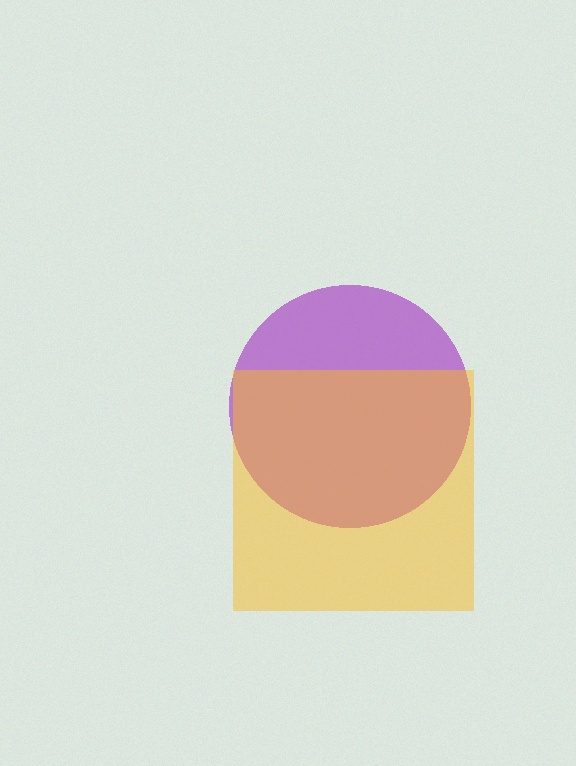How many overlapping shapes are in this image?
There are 2 overlapping shapes in the image.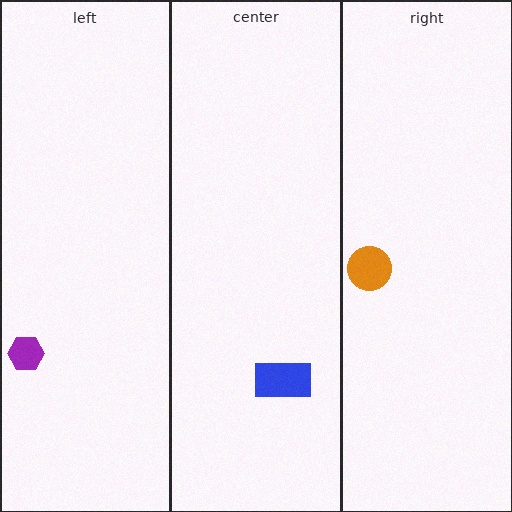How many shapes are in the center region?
1.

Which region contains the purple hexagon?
The left region.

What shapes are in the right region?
The orange circle.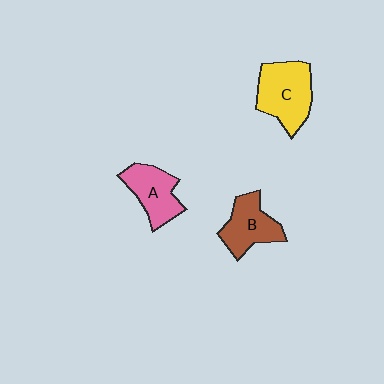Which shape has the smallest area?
Shape A (pink).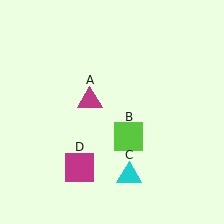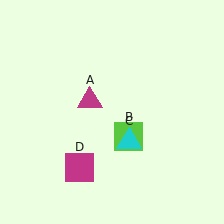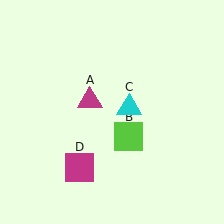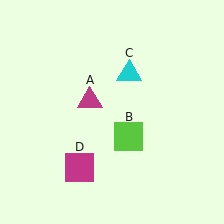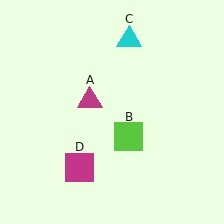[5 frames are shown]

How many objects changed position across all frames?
1 object changed position: cyan triangle (object C).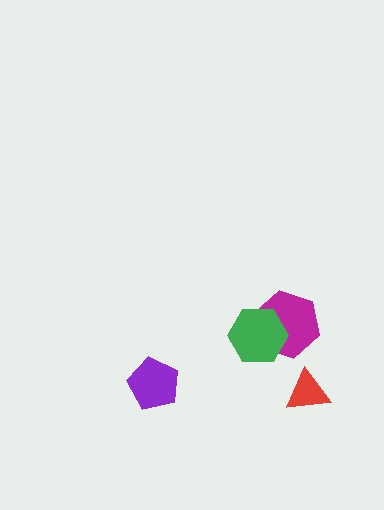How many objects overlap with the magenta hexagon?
1 object overlaps with the magenta hexagon.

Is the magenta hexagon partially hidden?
Yes, it is partially covered by another shape.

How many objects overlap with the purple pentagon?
0 objects overlap with the purple pentagon.